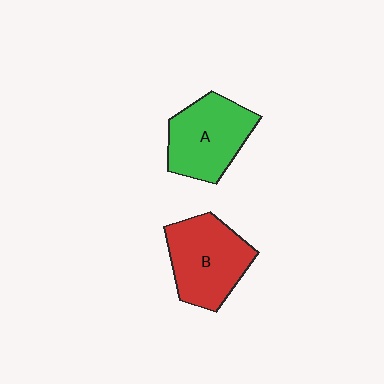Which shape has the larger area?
Shape B (red).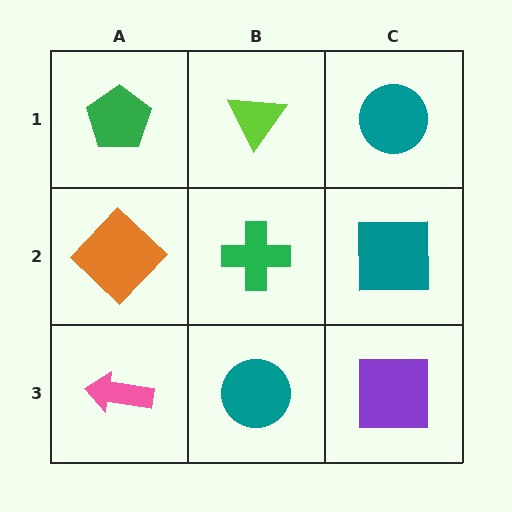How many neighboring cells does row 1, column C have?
2.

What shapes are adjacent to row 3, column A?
An orange diamond (row 2, column A), a teal circle (row 3, column B).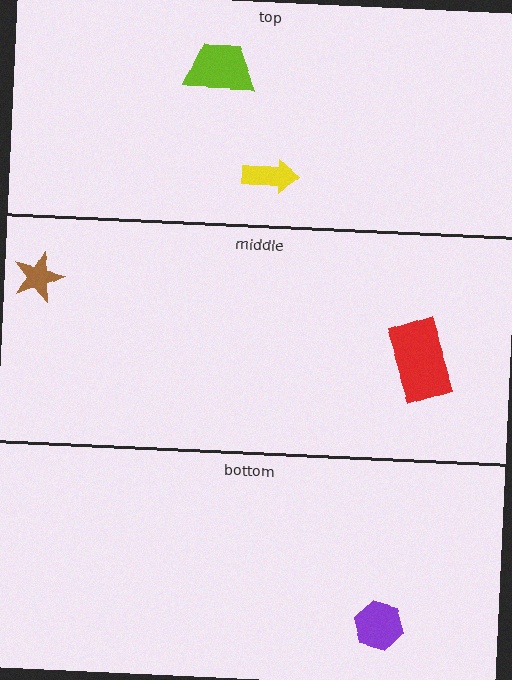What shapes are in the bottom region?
The purple hexagon.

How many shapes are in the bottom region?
1.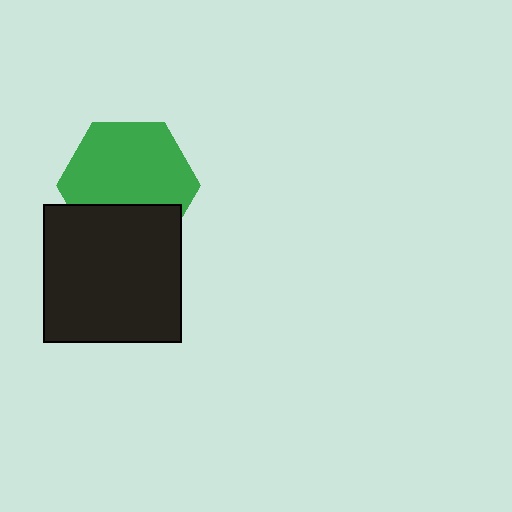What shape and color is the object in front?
The object in front is a black square.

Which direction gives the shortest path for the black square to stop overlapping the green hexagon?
Moving down gives the shortest separation.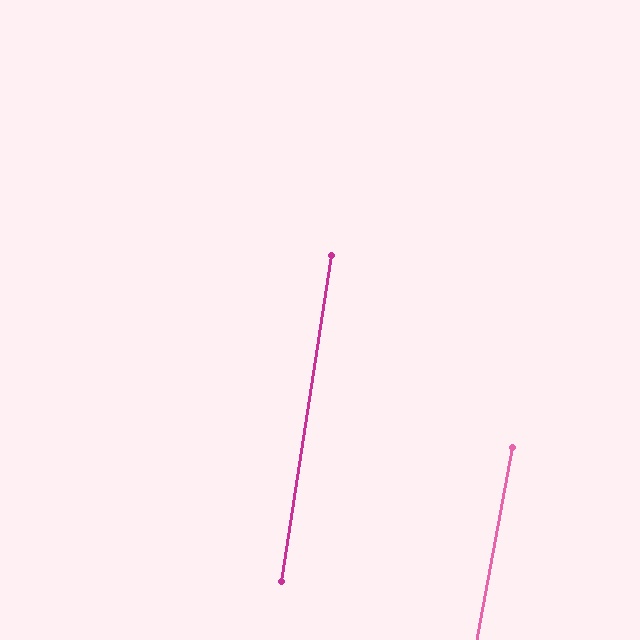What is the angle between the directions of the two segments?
Approximately 2 degrees.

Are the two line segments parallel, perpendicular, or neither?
Parallel — their directions differ by only 1.8°.